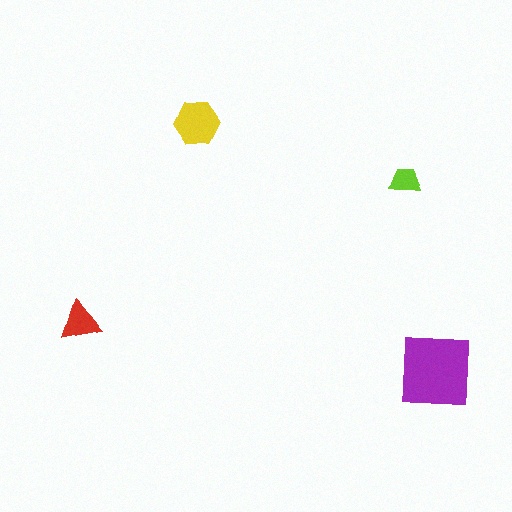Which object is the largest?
The purple square.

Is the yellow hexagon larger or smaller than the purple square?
Smaller.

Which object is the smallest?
The lime trapezoid.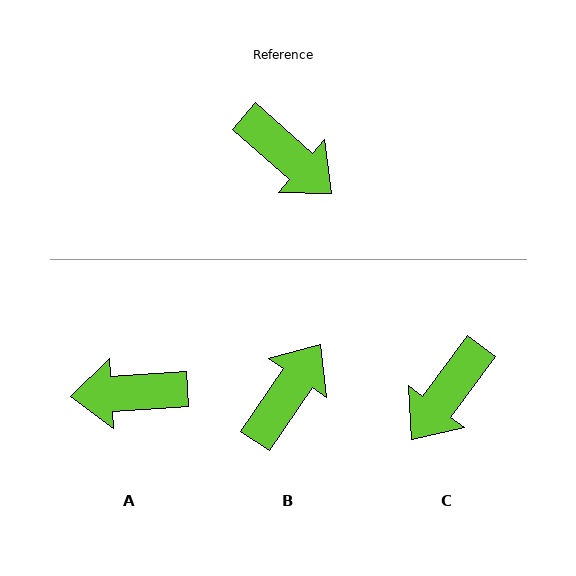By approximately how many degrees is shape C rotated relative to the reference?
Approximately 85 degrees clockwise.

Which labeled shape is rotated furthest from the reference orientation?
A, about 135 degrees away.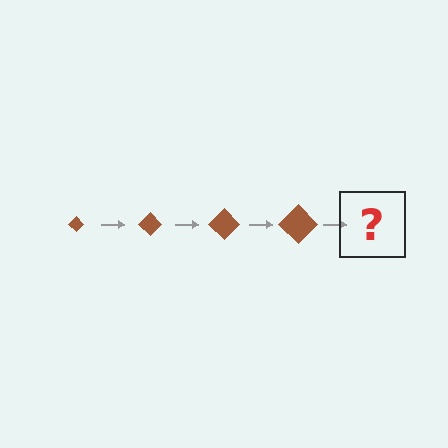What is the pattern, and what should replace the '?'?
The pattern is that the diamond gets progressively larger each step. The '?' should be a brown diamond, larger than the previous one.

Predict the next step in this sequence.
The next step is a brown diamond, larger than the previous one.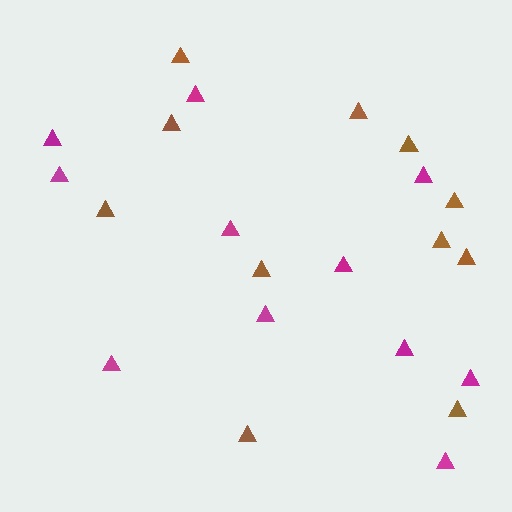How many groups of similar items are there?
There are 2 groups: one group of magenta triangles (11) and one group of brown triangles (11).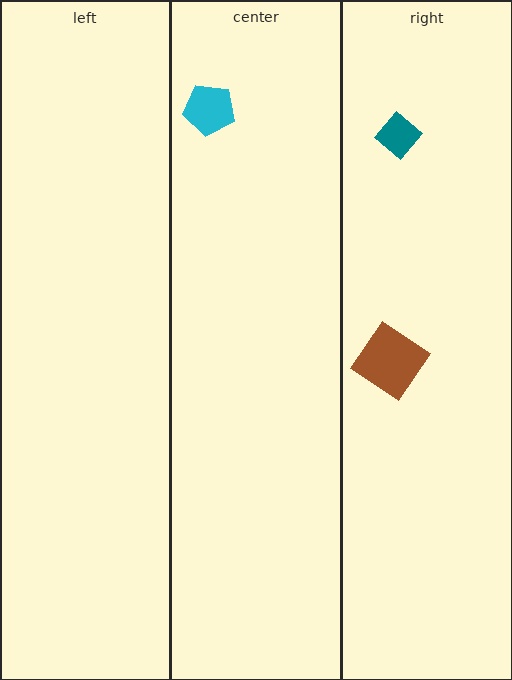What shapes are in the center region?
The cyan pentagon.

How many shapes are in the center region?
1.